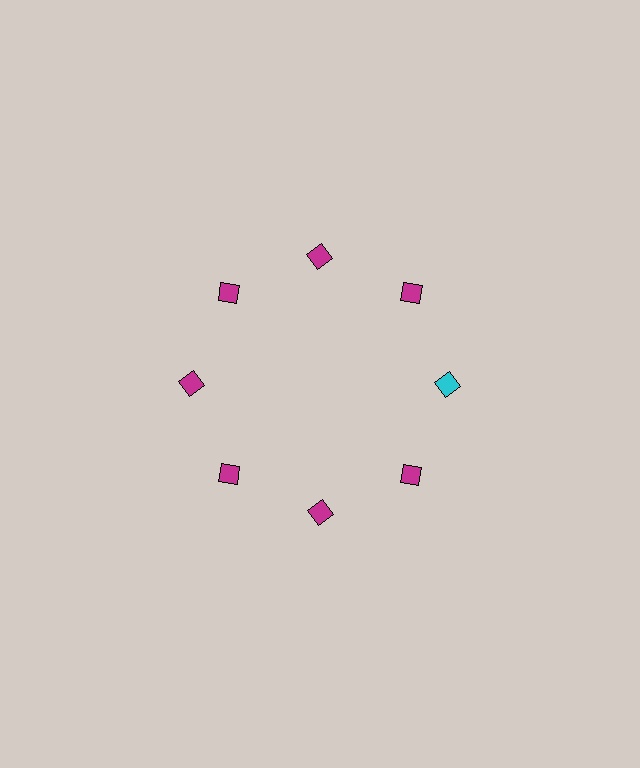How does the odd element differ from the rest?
It has a different color: cyan instead of magenta.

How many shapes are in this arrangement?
There are 8 shapes arranged in a ring pattern.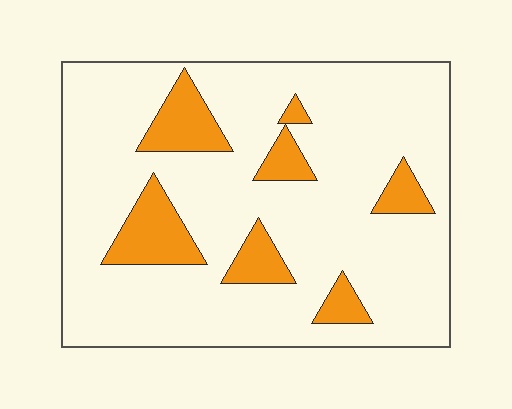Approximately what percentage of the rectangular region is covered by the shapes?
Approximately 15%.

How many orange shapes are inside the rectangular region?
7.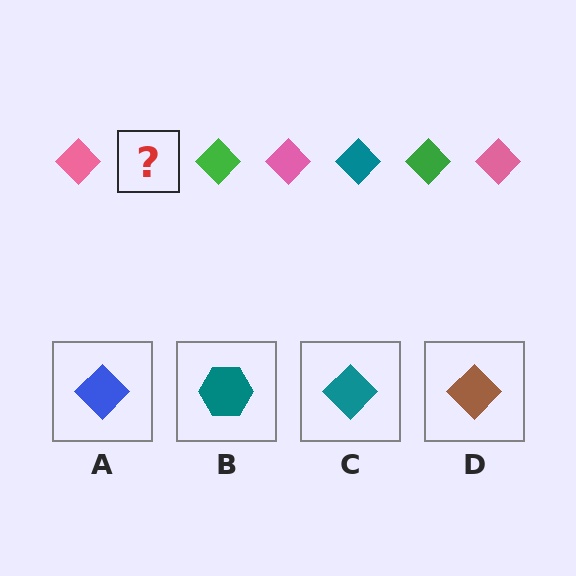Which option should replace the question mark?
Option C.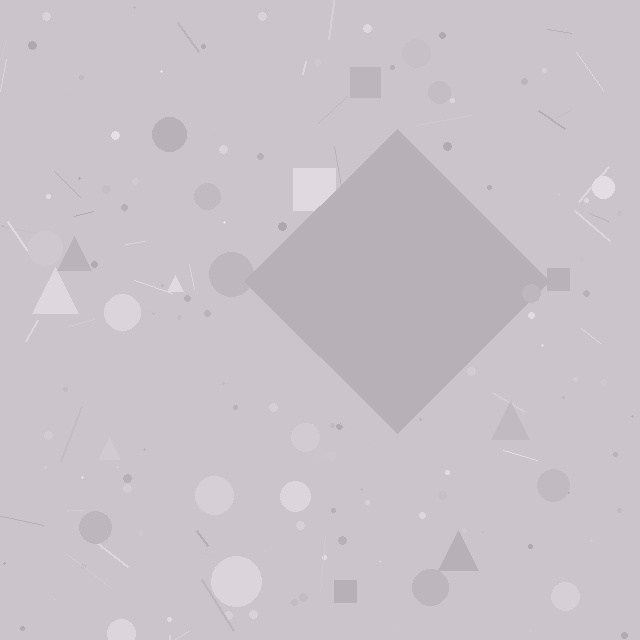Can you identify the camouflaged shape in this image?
The camouflaged shape is a diamond.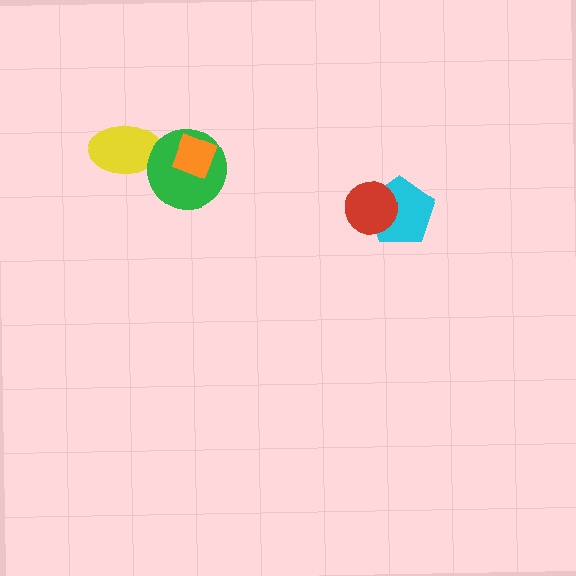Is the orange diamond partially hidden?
No, no other shape covers it.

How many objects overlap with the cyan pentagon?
1 object overlaps with the cyan pentagon.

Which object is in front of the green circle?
The orange diamond is in front of the green circle.